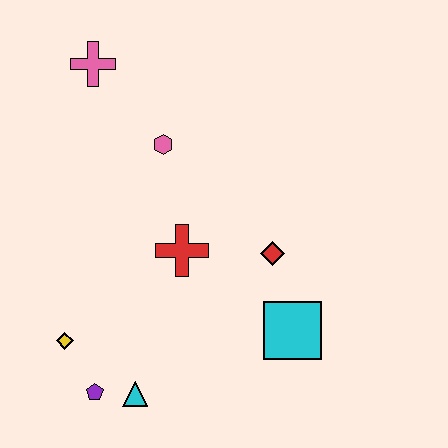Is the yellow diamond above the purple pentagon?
Yes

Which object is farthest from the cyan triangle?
The pink cross is farthest from the cyan triangle.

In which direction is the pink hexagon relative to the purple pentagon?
The pink hexagon is above the purple pentagon.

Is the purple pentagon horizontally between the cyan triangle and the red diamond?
No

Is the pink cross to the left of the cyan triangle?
Yes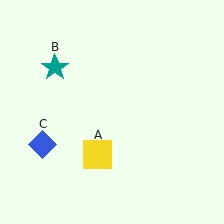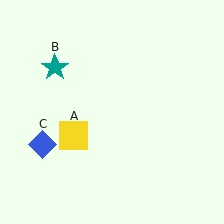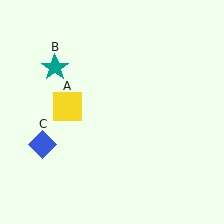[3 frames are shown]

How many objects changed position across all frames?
1 object changed position: yellow square (object A).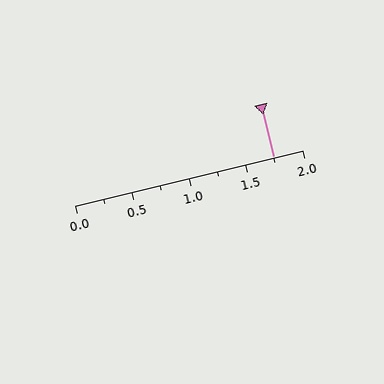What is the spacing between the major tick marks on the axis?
The major ticks are spaced 0.5 apart.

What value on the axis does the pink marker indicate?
The marker indicates approximately 1.75.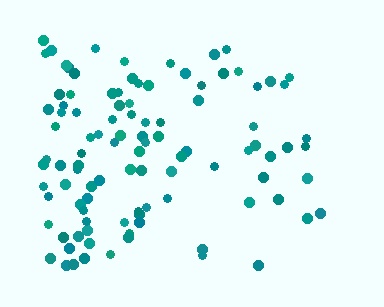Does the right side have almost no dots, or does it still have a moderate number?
Still a moderate number, just noticeably fewer than the left.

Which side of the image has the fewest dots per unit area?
The right.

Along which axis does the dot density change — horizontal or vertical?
Horizontal.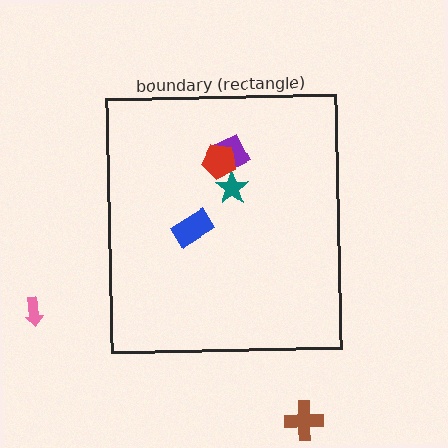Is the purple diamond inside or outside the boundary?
Inside.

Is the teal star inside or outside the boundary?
Inside.